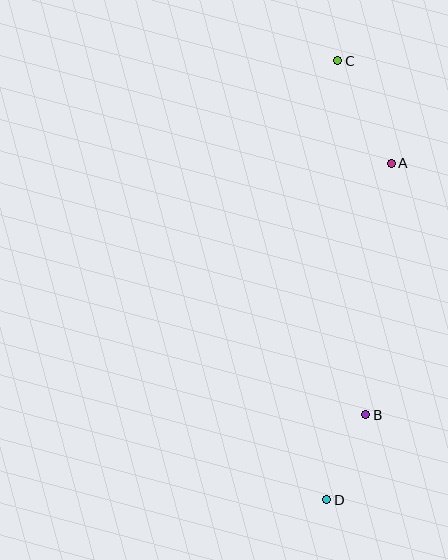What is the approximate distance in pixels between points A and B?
The distance between A and B is approximately 253 pixels.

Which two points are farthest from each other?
Points C and D are farthest from each other.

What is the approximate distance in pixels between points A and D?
The distance between A and D is approximately 343 pixels.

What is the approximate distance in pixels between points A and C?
The distance between A and C is approximately 115 pixels.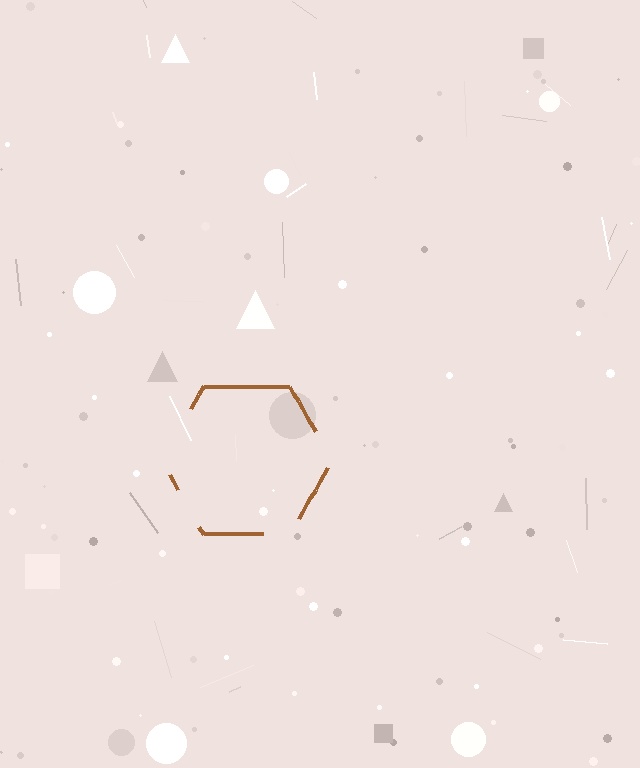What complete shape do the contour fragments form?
The contour fragments form a hexagon.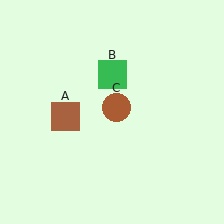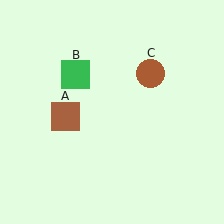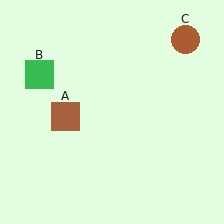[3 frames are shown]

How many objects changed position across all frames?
2 objects changed position: green square (object B), brown circle (object C).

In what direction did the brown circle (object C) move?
The brown circle (object C) moved up and to the right.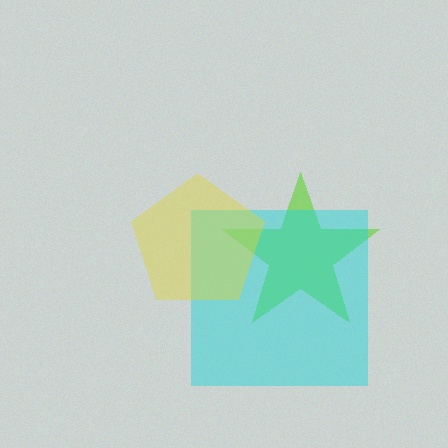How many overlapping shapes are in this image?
There are 3 overlapping shapes in the image.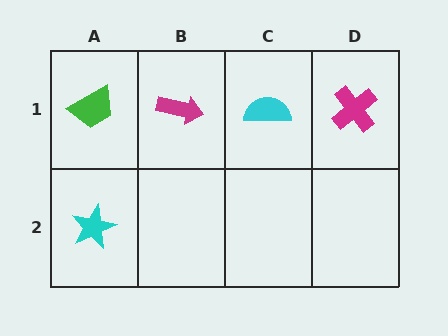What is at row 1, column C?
A cyan semicircle.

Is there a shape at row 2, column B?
No, that cell is empty.